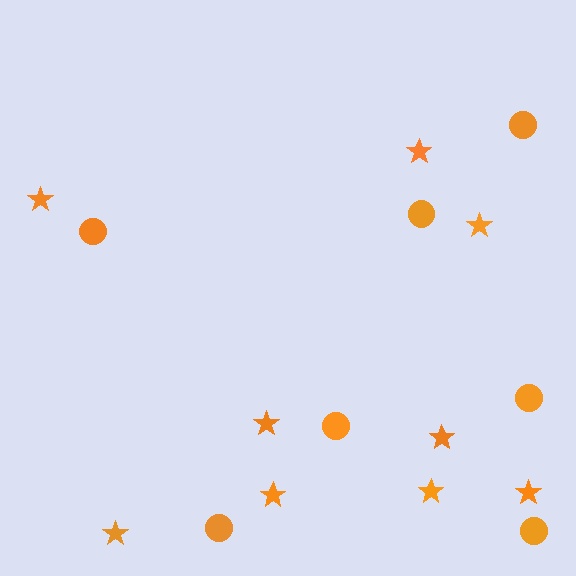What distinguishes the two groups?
There are 2 groups: one group of circles (7) and one group of stars (9).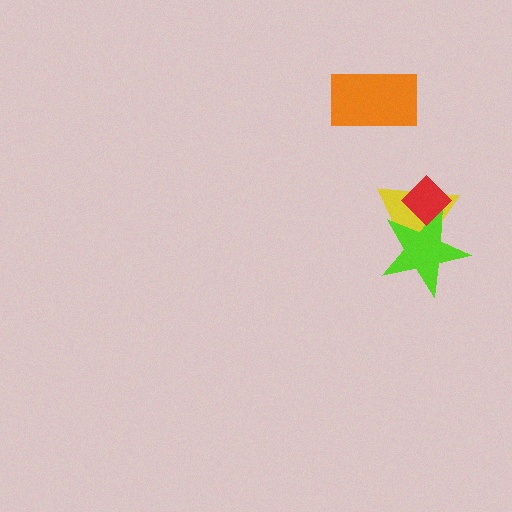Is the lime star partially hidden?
Yes, it is partially covered by another shape.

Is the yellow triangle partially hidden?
Yes, it is partially covered by another shape.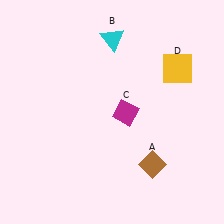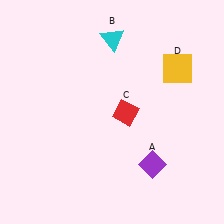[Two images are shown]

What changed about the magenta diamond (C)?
In Image 1, C is magenta. In Image 2, it changed to red.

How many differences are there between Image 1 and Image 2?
There are 2 differences between the two images.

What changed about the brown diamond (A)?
In Image 1, A is brown. In Image 2, it changed to purple.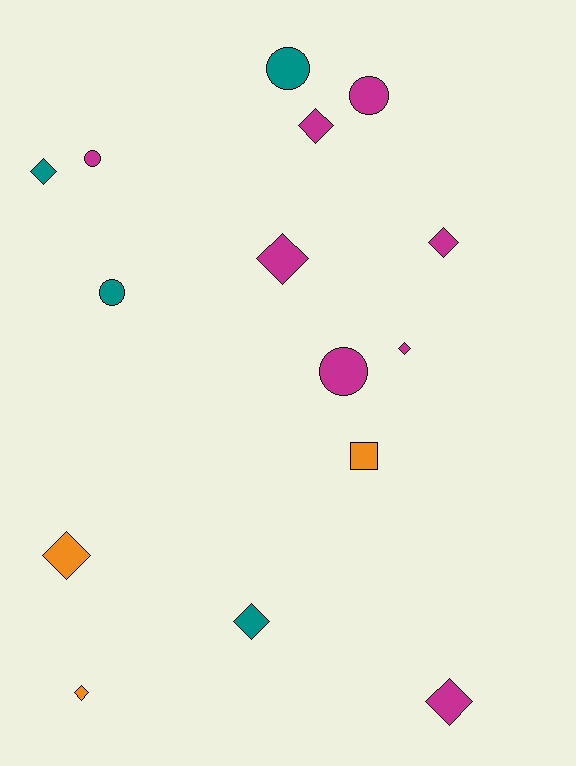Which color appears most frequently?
Magenta, with 8 objects.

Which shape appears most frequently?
Diamond, with 9 objects.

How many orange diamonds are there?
There are 2 orange diamonds.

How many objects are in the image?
There are 15 objects.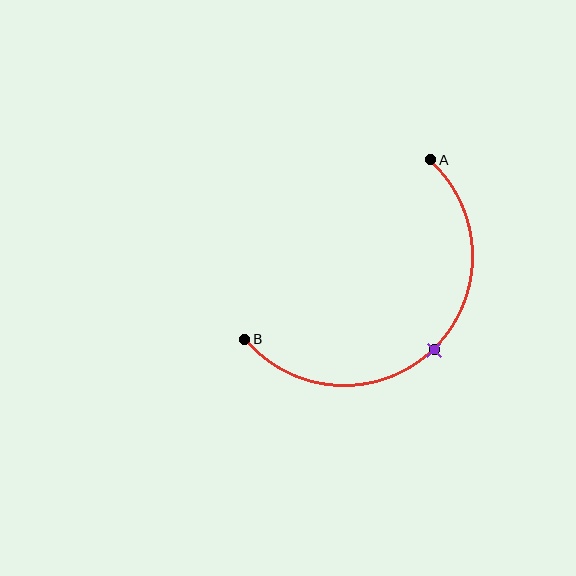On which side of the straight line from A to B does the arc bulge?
The arc bulges below and to the right of the straight line connecting A and B.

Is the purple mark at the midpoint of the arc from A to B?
Yes. The purple mark lies on the arc at equal arc-length from both A and B — it is the arc midpoint.